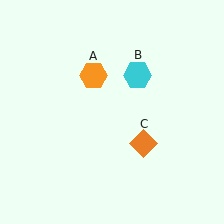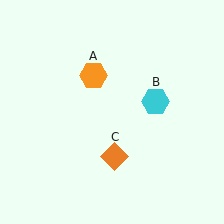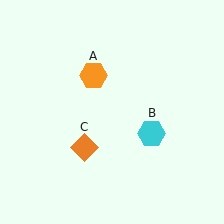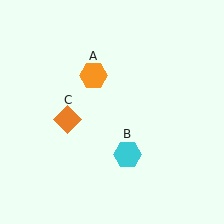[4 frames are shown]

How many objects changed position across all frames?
2 objects changed position: cyan hexagon (object B), orange diamond (object C).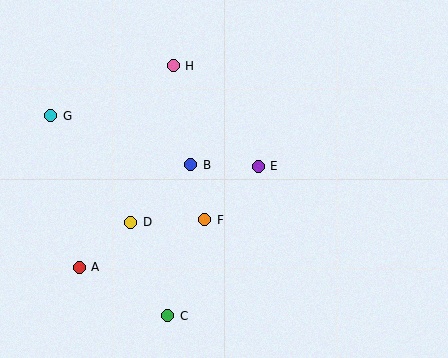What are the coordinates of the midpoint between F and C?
The midpoint between F and C is at (186, 268).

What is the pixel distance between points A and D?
The distance between A and D is 68 pixels.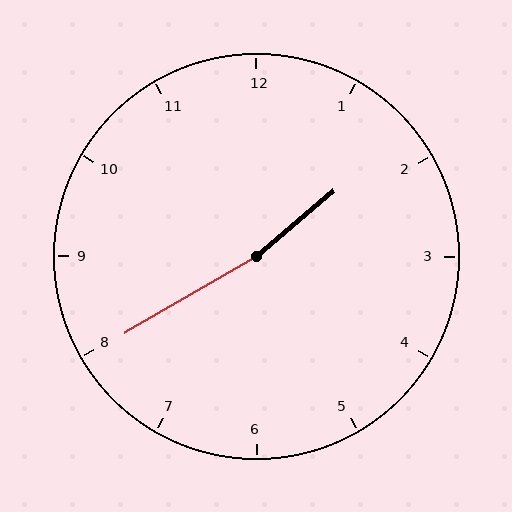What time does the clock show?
1:40.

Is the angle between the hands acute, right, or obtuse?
It is obtuse.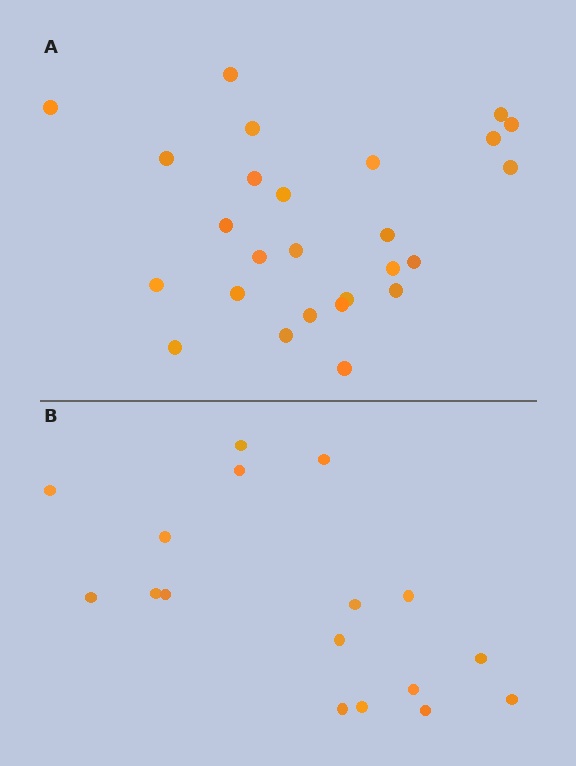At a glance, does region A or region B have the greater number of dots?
Region A (the top region) has more dots.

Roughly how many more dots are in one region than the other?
Region A has roughly 8 or so more dots than region B.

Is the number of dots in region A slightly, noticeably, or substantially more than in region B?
Region A has substantially more. The ratio is roughly 1.5 to 1.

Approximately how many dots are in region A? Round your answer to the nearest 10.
About 30 dots. (The exact count is 26, which rounds to 30.)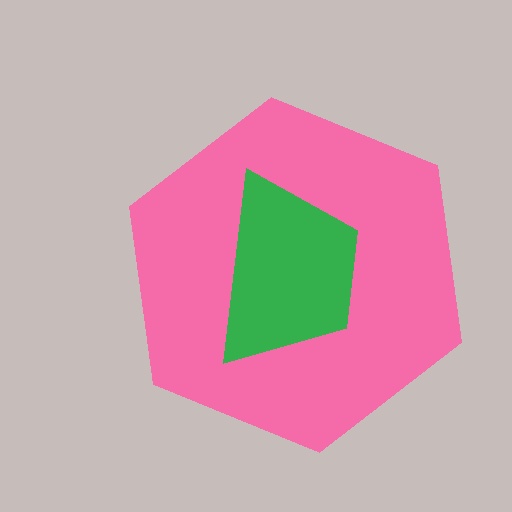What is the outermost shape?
The pink hexagon.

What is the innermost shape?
The green trapezoid.